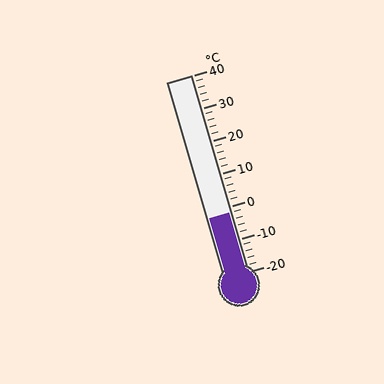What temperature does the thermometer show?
The thermometer shows approximately -2°C.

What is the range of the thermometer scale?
The thermometer scale ranges from -20°C to 40°C.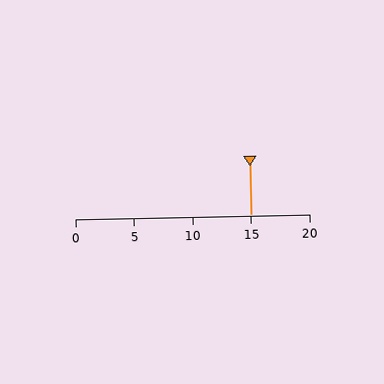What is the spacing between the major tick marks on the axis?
The major ticks are spaced 5 apart.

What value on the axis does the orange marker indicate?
The marker indicates approximately 15.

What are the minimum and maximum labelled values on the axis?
The axis runs from 0 to 20.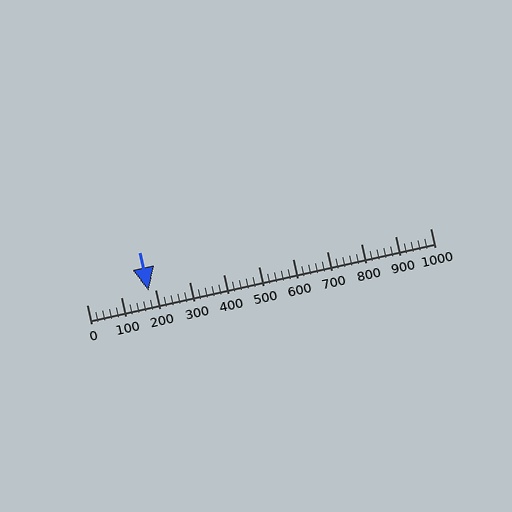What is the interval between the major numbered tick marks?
The major tick marks are spaced 100 units apart.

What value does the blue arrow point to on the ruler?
The blue arrow points to approximately 181.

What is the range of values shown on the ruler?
The ruler shows values from 0 to 1000.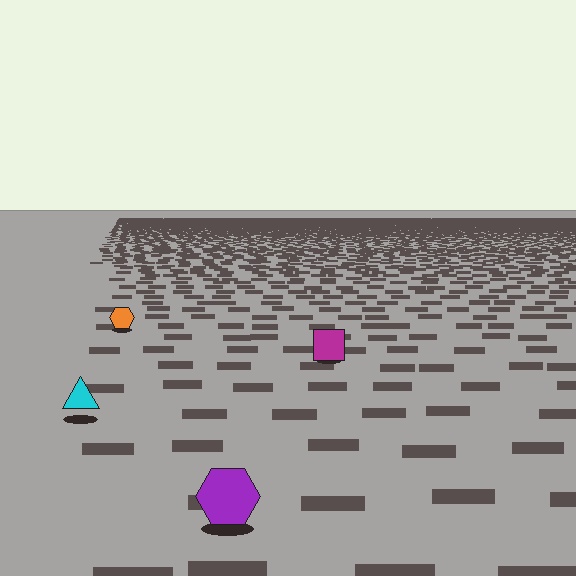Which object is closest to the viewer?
The purple hexagon is closest. The texture marks near it are larger and more spread out.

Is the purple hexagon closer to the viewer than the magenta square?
Yes. The purple hexagon is closer — you can tell from the texture gradient: the ground texture is coarser near it.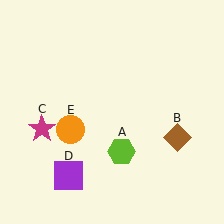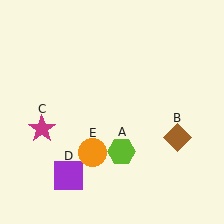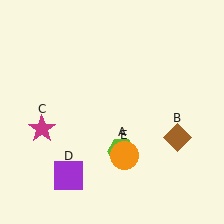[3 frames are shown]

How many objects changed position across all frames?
1 object changed position: orange circle (object E).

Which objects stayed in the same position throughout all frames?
Lime hexagon (object A) and brown diamond (object B) and magenta star (object C) and purple square (object D) remained stationary.